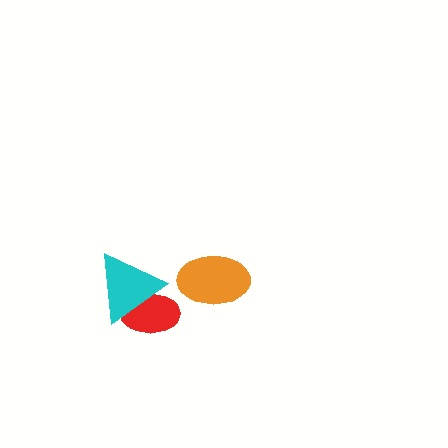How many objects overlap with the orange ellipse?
0 objects overlap with the orange ellipse.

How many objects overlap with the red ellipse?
1 object overlaps with the red ellipse.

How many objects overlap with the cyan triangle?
1 object overlaps with the cyan triangle.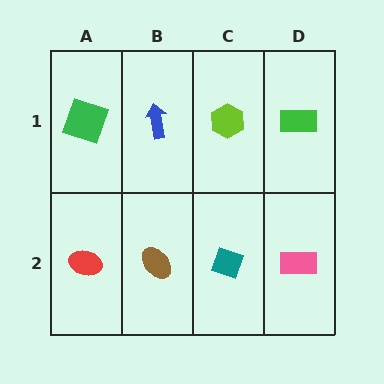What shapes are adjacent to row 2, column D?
A green rectangle (row 1, column D), a teal diamond (row 2, column C).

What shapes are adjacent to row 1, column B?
A brown ellipse (row 2, column B), a green square (row 1, column A), a lime hexagon (row 1, column C).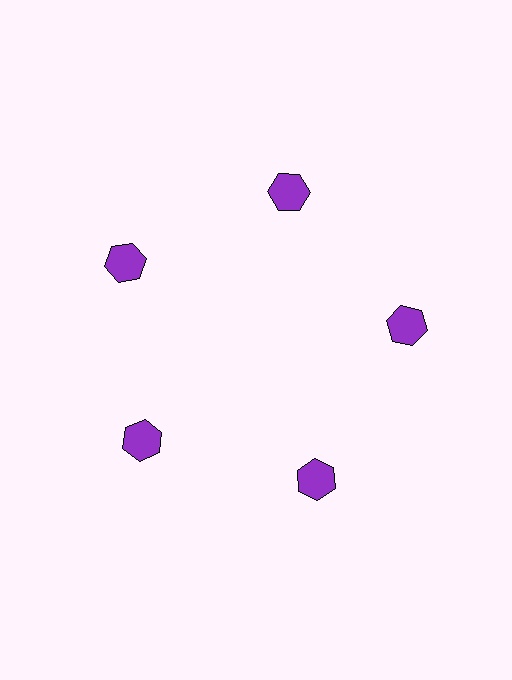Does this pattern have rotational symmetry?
Yes, this pattern has 5-fold rotational symmetry. It looks the same after rotating 72 degrees around the center.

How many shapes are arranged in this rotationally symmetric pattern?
There are 5 shapes, arranged in 5 groups of 1.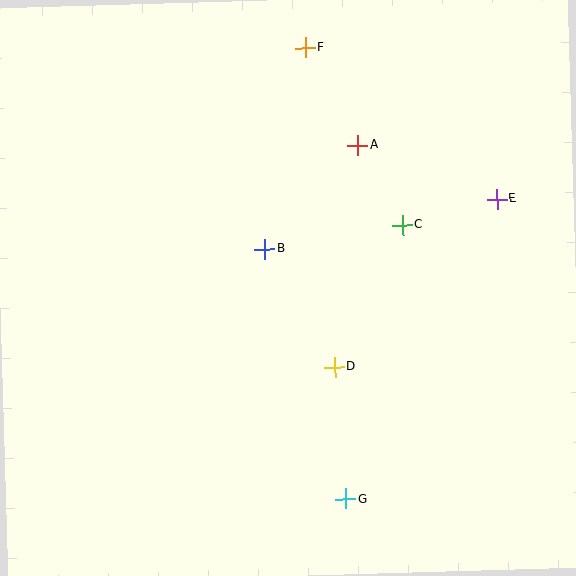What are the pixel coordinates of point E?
Point E is at (497, 199).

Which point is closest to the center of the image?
Point B at (265, 249) is closest to the center.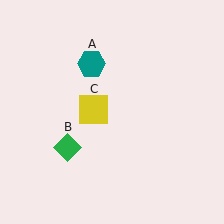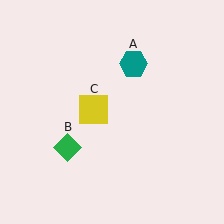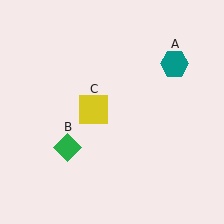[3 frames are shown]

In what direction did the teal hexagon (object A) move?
The teal hexagon (object A) moved right.